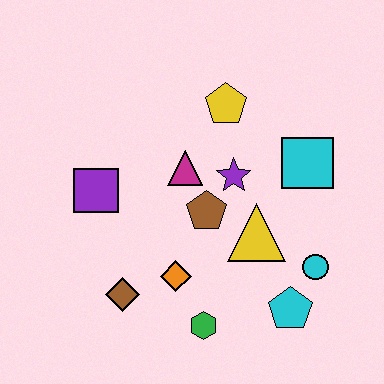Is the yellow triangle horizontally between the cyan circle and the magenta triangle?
Yes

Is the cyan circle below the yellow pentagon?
Yes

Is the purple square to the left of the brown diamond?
Yes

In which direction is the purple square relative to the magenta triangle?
The purple square is to the left of the magenta triangle.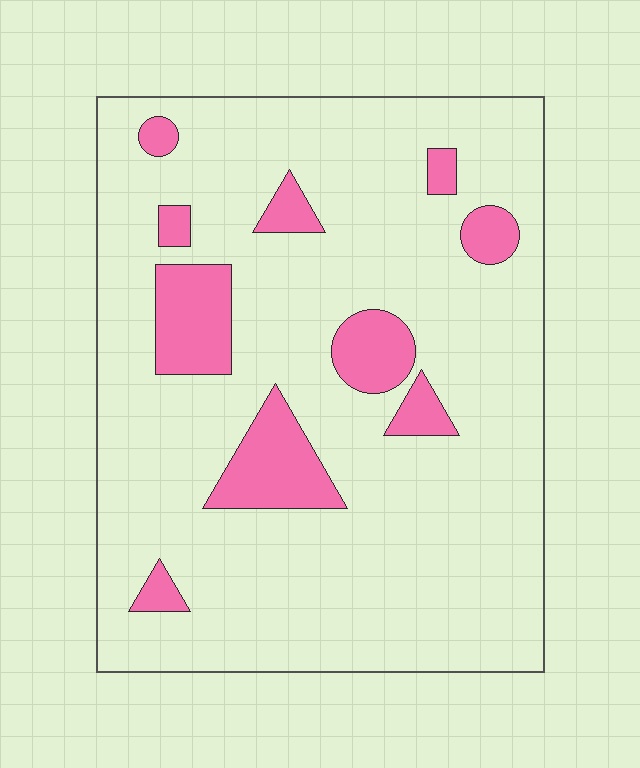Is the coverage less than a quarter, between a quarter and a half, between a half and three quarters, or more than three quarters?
Less than a quarter.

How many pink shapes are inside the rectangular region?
10.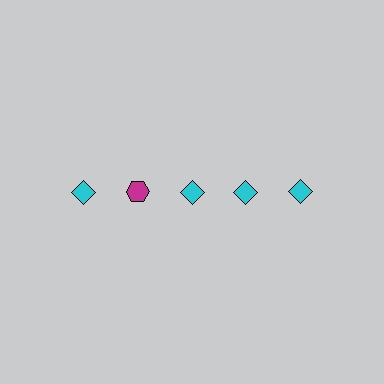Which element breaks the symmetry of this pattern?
The magenta hexagon in the top row, second from left column breaks the symmetry. All other shapes are cyan diamonds.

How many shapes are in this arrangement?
There are 5 shapes arranged in a grid pattern.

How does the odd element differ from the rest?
It differs in both color (magenta instead of cyan) and shape (hexagon instead of diamond).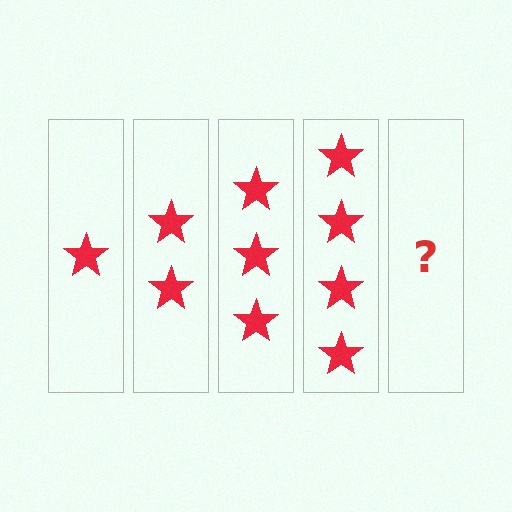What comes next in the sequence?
The next element should be 5 stars.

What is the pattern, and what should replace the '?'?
The pattern is that each step adds one more star. The '?' should be 5 stars.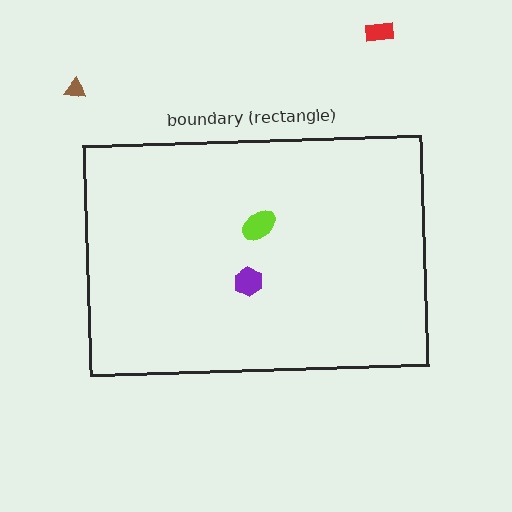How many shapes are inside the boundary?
2 inside, 2 outside.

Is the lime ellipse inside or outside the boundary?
Inside.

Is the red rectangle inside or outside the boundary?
Outside.